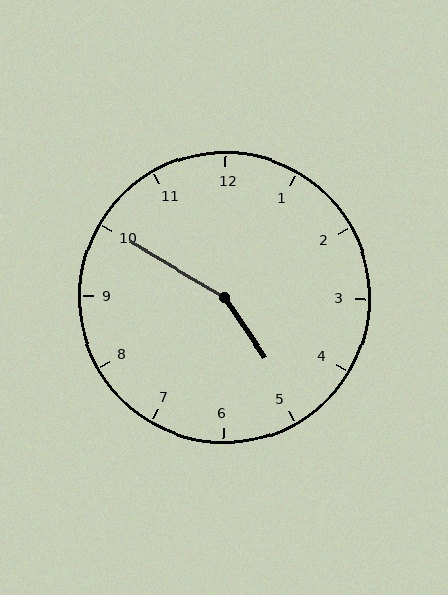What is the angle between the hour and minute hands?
Approximately 155 degrees.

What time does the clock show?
4:50.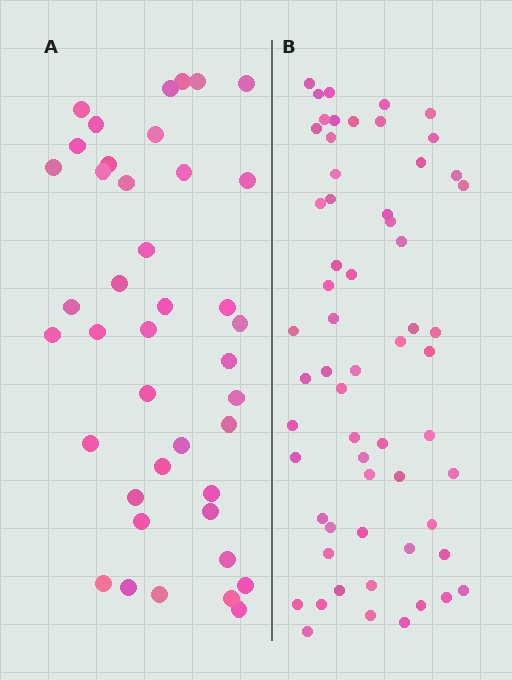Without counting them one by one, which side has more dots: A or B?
Region B (the right region) has more dots.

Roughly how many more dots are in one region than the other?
Region B has approximately 20 more dots than region A.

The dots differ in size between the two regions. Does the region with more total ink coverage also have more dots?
No. Region A has more total ink coverage because its dots are larger, but region B actually contains more individual dots. Total area can be misleading — the number of items is what matters here.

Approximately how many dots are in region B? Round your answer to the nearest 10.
About 60 dots.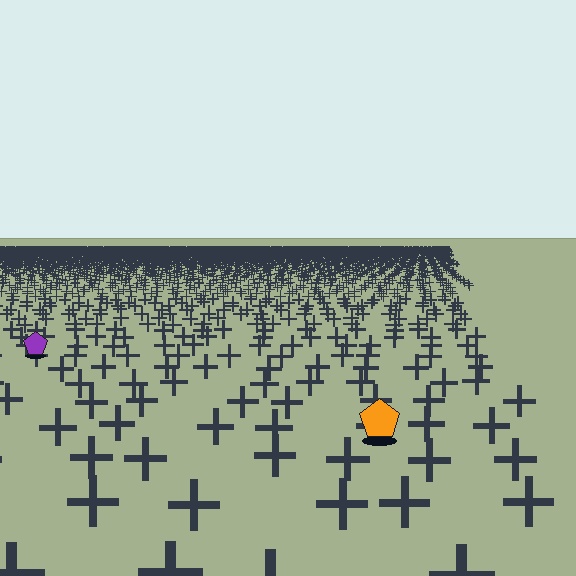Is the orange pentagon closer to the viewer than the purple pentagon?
Yes. The orange pentagon is closer — you can tell from the texture gradient: the ground texture is coarser near it.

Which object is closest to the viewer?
The orange pentagon is closest. The texture marks near it are larger and more spread out.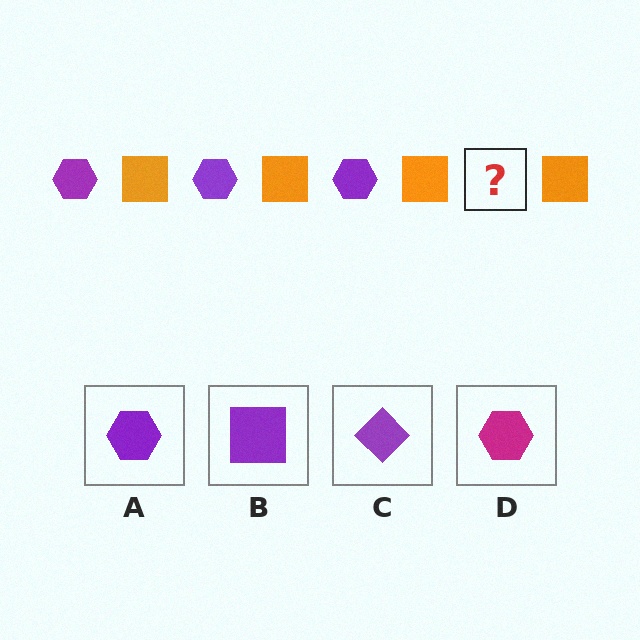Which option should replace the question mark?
Option A.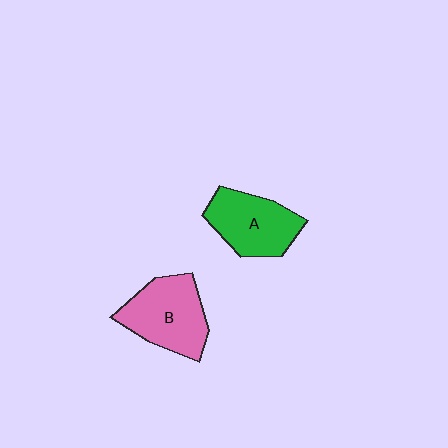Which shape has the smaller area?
Shape A (green).